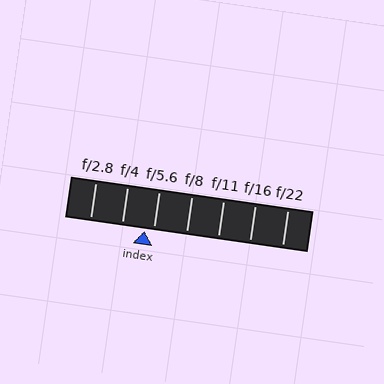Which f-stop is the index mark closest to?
The index mark is closest to f/5.6.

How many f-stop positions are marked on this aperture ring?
There are 7 f-stop positions marked.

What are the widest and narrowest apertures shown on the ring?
The widest aperture shown is f/2.8 and the narrowest is f/22.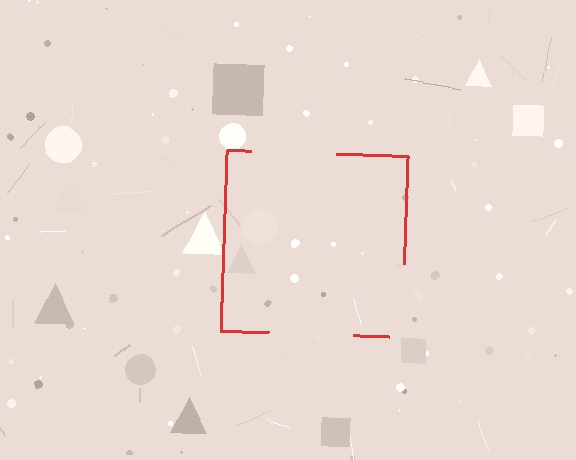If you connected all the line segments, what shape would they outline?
They would outline a square.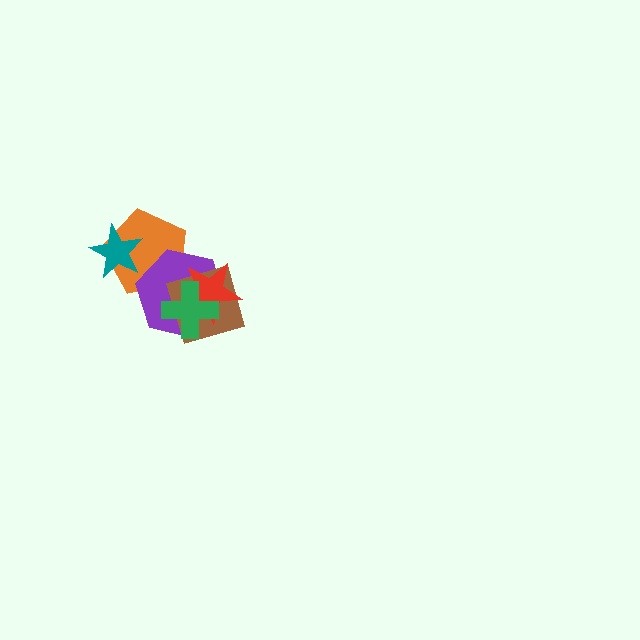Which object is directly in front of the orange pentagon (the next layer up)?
The purple hexagon is directly in front of the orange pentagon.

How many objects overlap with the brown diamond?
4 objects overlap with the brown diamond.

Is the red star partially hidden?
Yes, it is partially covered by another shape.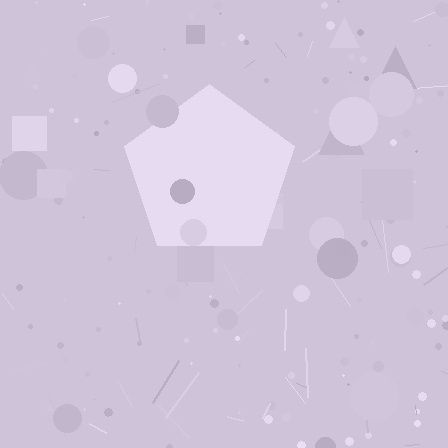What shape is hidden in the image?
A pentagon is hidden in the image.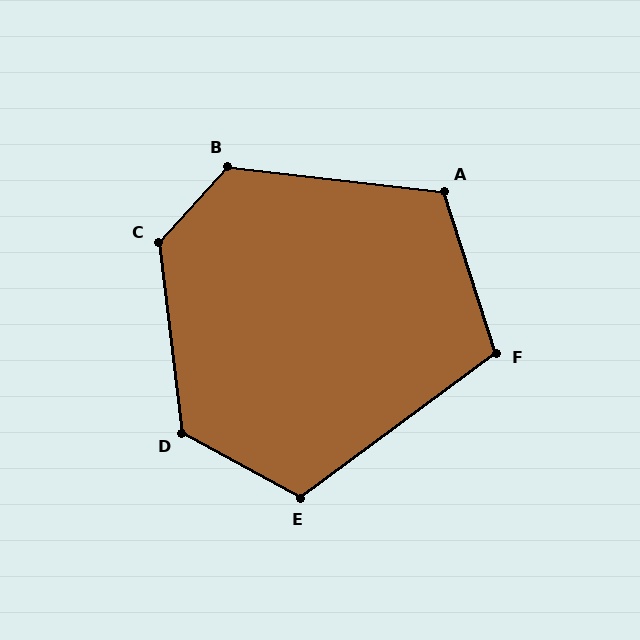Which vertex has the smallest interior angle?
F, at approximately 109 degrees.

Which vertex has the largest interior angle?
C, at approximately 131 degrees.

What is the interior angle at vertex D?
Approximately 125 degrees (obtuse).